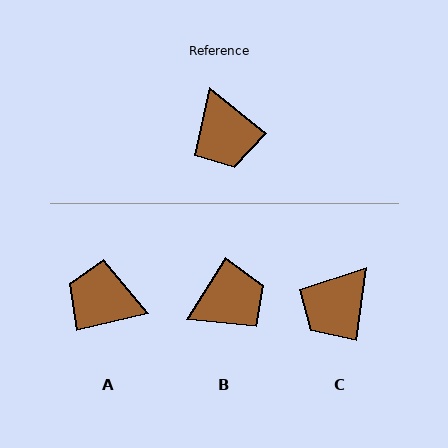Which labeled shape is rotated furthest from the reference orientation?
A, about 128 degrees away.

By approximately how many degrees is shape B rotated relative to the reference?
Approximately 97 degrees counter-clockwise.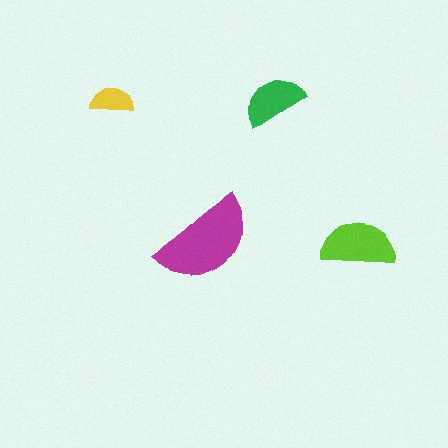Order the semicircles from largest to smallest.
the magenta one, the lime one, the green one, the yellow one.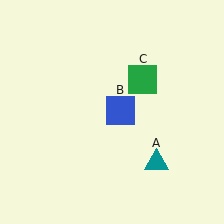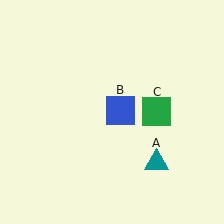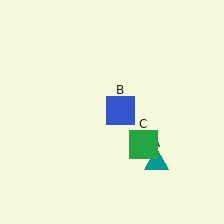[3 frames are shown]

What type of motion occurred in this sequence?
The green square (object C) rotated clockwise around the center of the scene.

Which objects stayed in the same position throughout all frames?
Teal triangle (object A) and blue square (object B) remained stationary.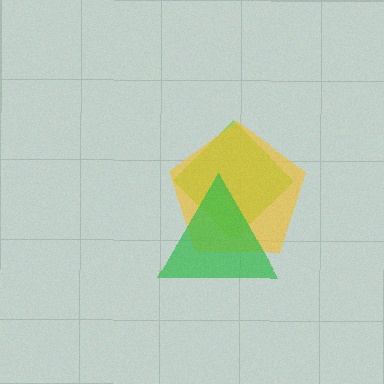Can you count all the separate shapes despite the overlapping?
Yes, there are 3 separate shapes.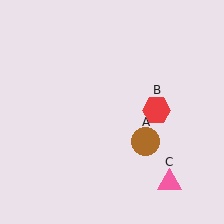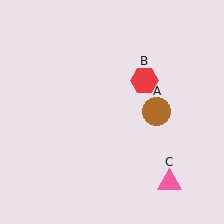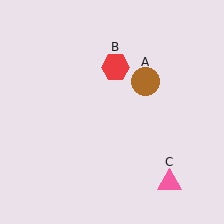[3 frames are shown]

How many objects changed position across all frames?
2 objects changed position: brown circle (object A), red hexagon (object B).